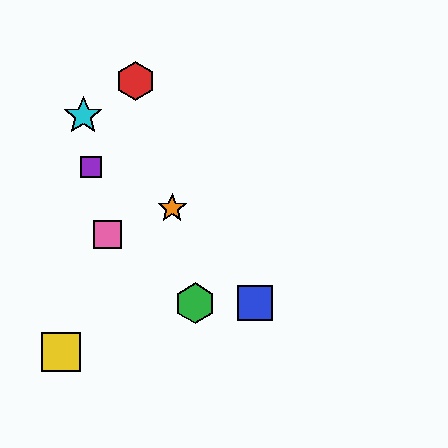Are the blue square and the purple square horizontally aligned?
No, the blue square is at y≈303 and the purple square is at y≈167.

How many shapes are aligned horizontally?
2 shapes (the blue square, the green hexagon) are aligned horizontally.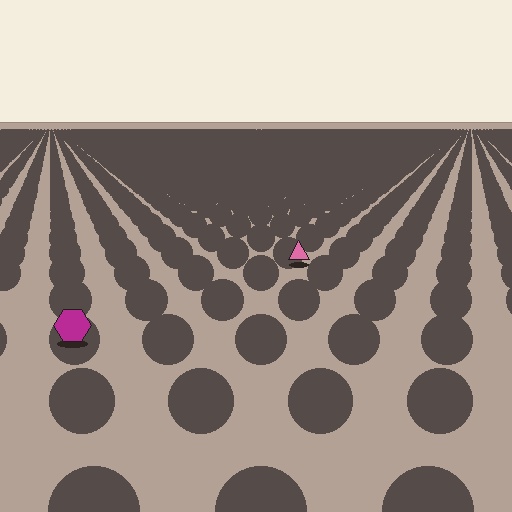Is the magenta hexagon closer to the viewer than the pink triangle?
Yes. The magenta hexagon is closer — you can tell from the texture gradient: the ground texture is coarser near it.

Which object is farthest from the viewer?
The pink triangle is farthest from the viewer. It appears smaller and the ground texture around it is denser.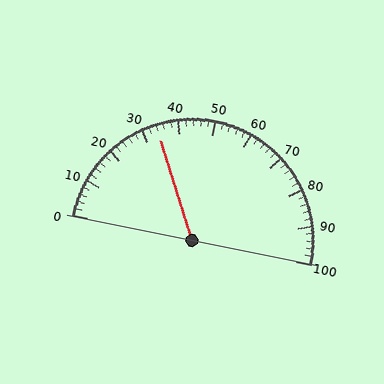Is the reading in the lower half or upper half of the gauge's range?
The reading is in the lower half of the range (0 to 100).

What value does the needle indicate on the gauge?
The needle indicates approximately 34.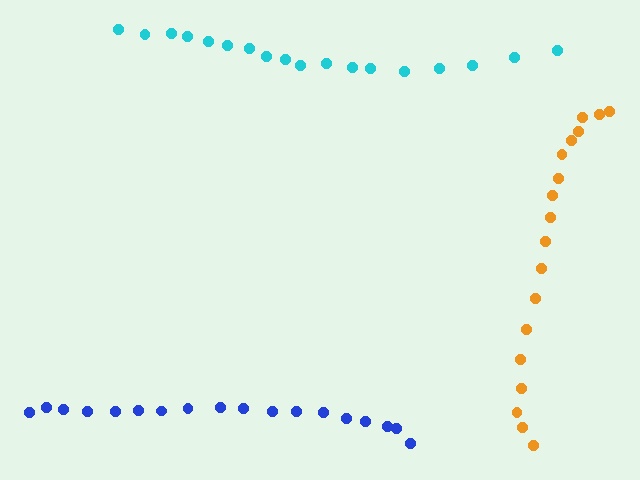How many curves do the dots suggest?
There are 3 distinct paths.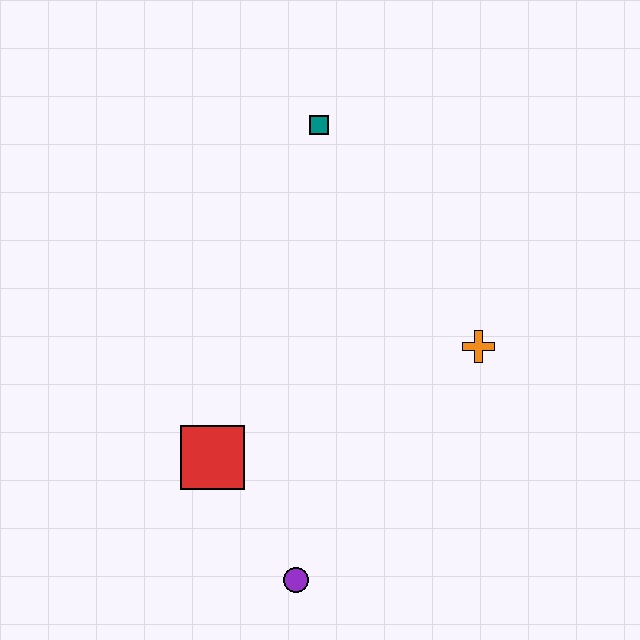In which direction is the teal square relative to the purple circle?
The teal square is above the purple circle.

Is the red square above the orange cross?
No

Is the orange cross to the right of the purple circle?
Yes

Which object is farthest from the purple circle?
The teal square is farthest from the purple circle.